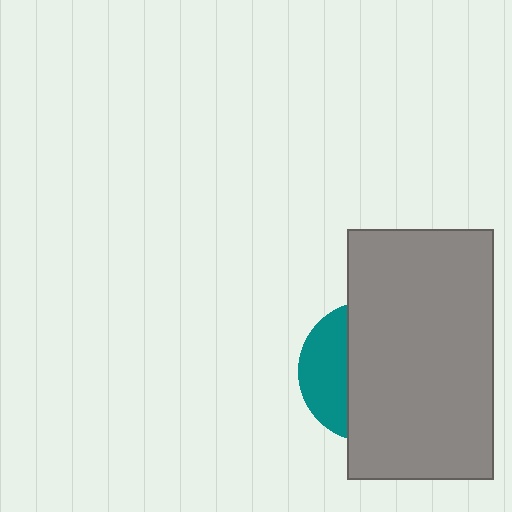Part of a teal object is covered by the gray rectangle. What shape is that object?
It is a circle.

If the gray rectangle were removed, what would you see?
You would see the complete teal circle.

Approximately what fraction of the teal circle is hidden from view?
Roughly 69% of the teal circle is hidden behind the gray rectangle.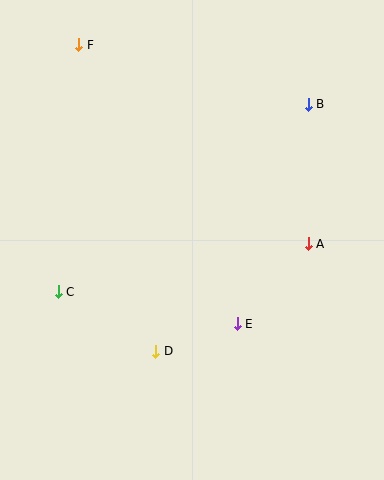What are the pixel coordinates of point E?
Point E is at (237, 324).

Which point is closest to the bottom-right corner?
Point E is closest to the bottom-right corner.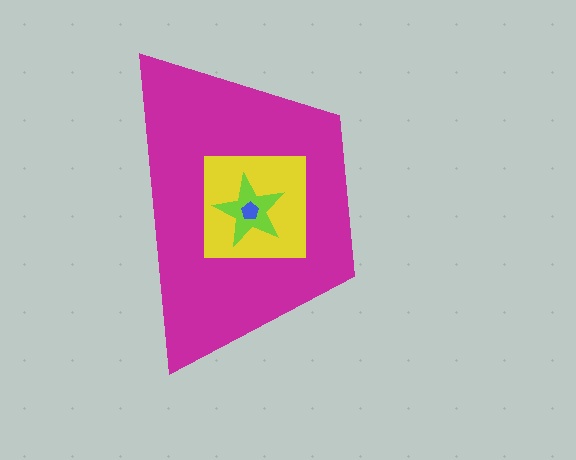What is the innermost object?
The blue pentagon.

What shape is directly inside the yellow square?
The lime star.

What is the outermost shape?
The magenta trapezoid.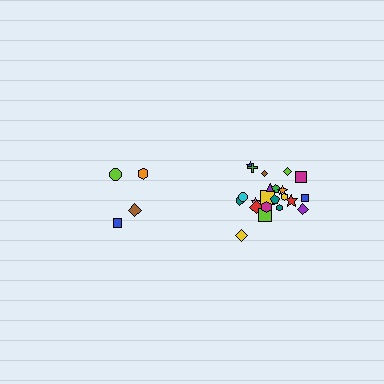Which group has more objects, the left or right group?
The right group.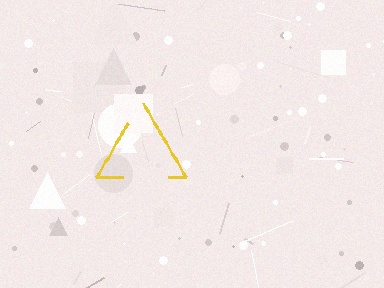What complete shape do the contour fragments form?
The contour fragments form a triangle.